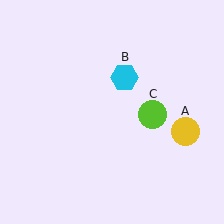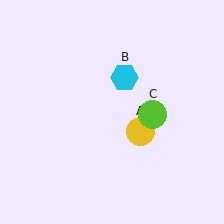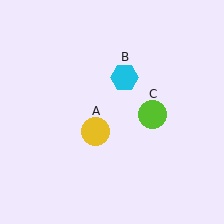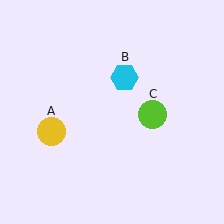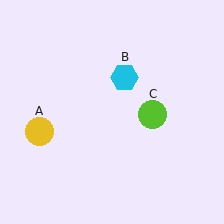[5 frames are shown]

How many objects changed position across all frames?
1 object changed position: yellow circle (object A).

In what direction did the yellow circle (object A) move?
The yellow circle (object A) moved left.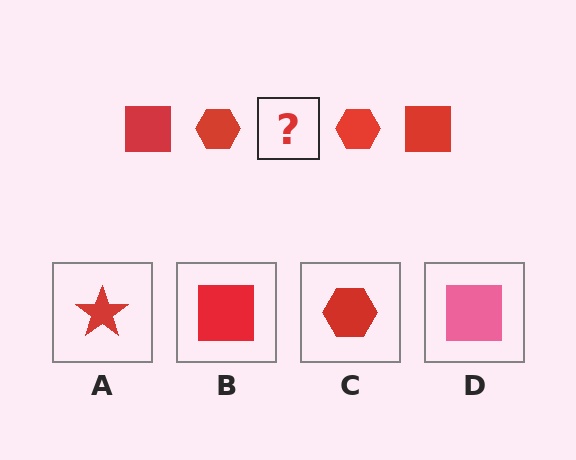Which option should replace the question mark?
Option B.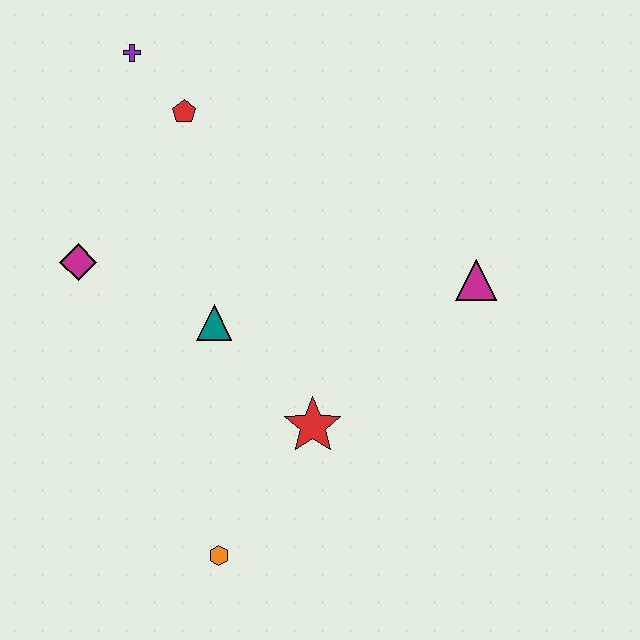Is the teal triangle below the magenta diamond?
Yes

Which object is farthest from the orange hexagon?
The purple cross is farthest from the orange hexagon.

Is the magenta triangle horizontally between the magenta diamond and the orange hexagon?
No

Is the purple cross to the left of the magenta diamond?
No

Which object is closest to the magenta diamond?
The teal triangle is closest to the magenta diamond.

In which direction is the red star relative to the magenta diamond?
The red star is to the right of the magenta diamond.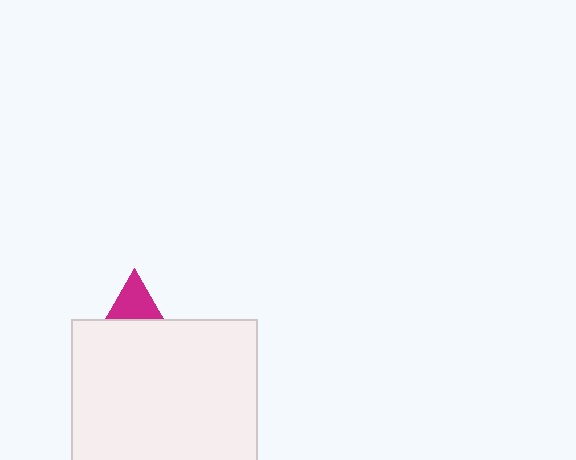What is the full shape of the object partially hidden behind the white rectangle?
The partially hidden object is a magenta triangle.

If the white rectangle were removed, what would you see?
You would see the complete magenta triangle.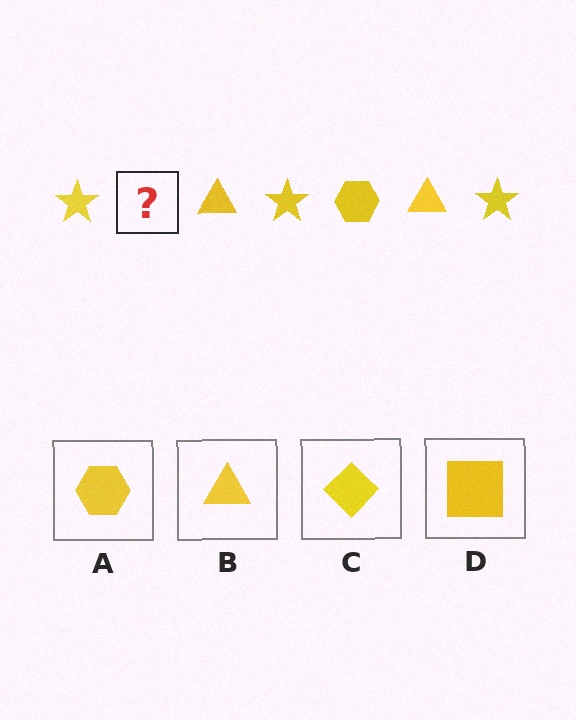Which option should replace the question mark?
Option A.